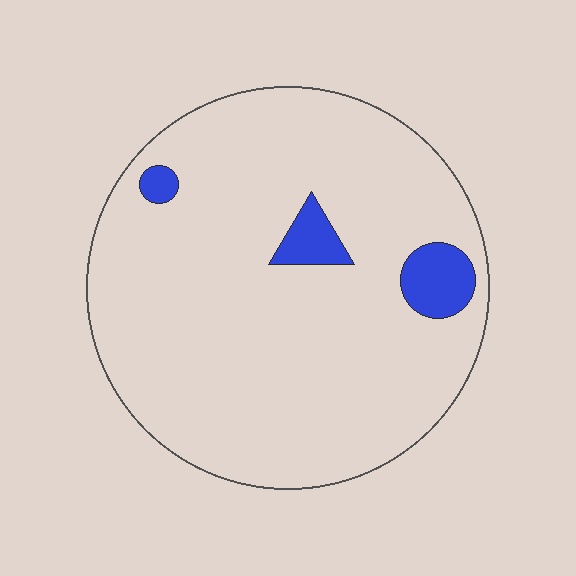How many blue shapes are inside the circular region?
3.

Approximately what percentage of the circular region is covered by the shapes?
Approximately 5%.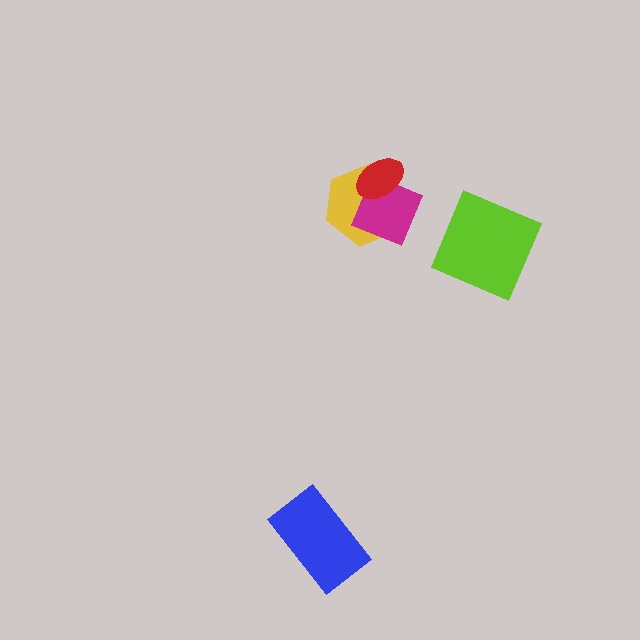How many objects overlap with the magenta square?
2 objects overlap with the magenta square.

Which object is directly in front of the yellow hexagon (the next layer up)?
The magenta square is directly in front of the yellow hexagon.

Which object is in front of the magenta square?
The red ellipse is in front of the magenta square.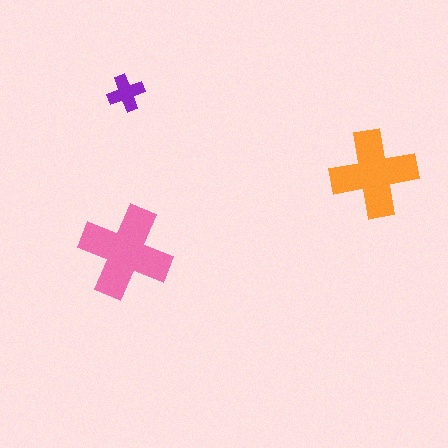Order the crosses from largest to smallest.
the pink one, the orange one, the purple one.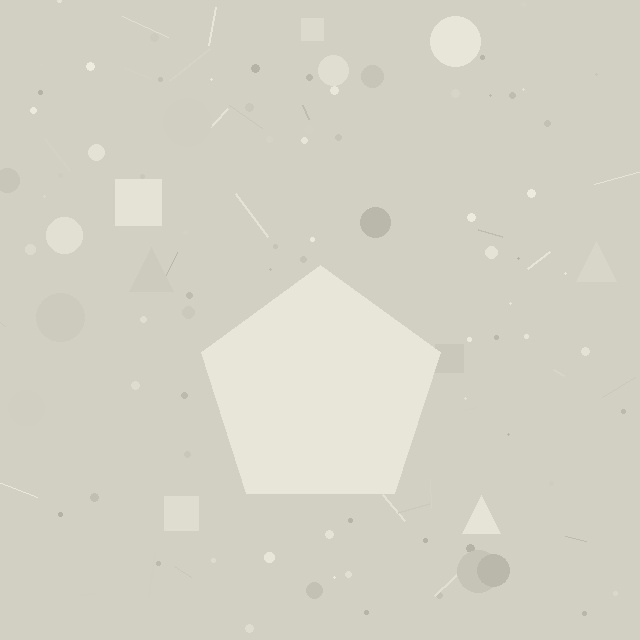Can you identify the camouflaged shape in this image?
The camouflaged shape is a pentagon.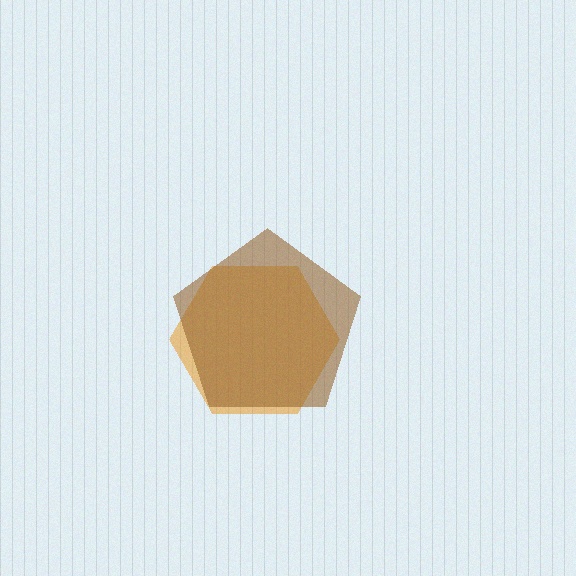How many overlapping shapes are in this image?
There are 2 overlapping shapes in the image.